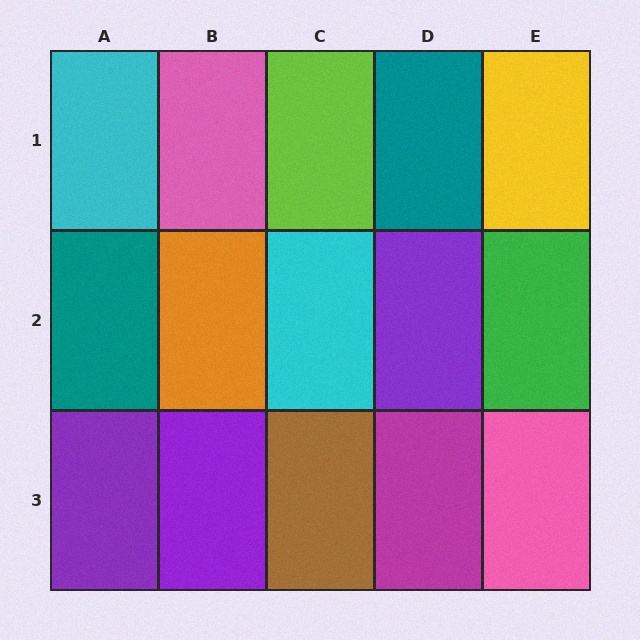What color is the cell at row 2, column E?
Green.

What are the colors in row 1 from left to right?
Cyan, pink, lime, teal, yellow.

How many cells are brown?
1 cell is brown.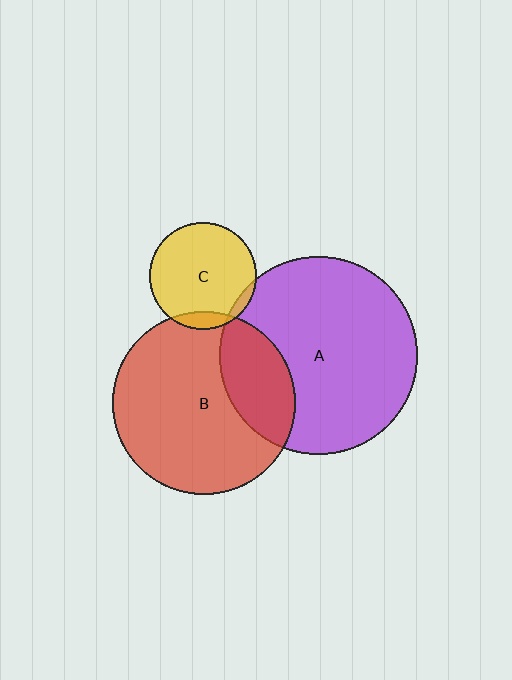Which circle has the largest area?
Circle A (purple).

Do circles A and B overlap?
Yes.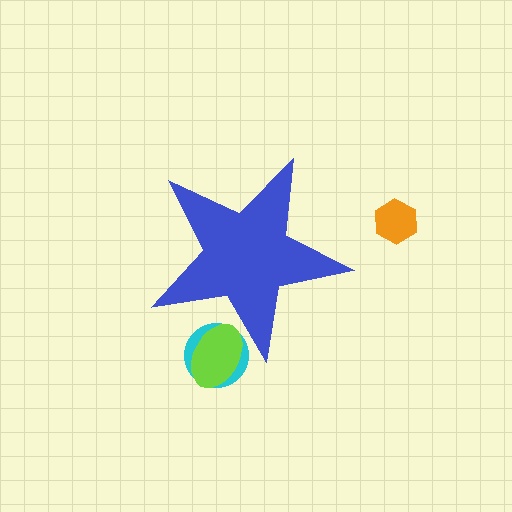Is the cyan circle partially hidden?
Yes, the cyan circle is partially hidden behind the blue star.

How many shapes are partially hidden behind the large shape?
2 shapes are partially hidden.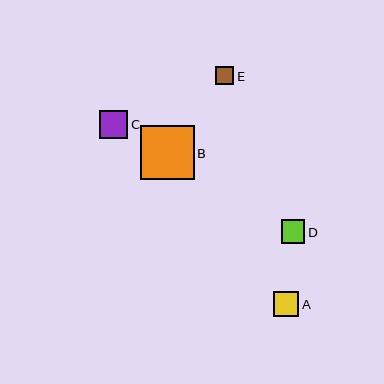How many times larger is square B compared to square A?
Square B is approximately 2.2 times the size of square A.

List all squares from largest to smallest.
From largest to smallest: B, C, A, D, E.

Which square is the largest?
Square B is the largest with a size of approximately 54 pixels.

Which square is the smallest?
Square E is the smallest with a size of approximately 18 pixels.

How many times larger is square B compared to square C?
Square B is approximately 1.9 times the size of square C.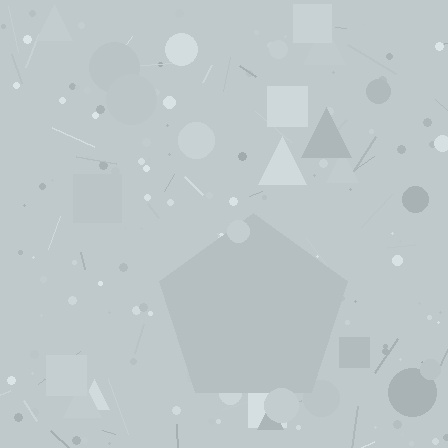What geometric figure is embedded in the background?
A pentagon is embedded in the background.